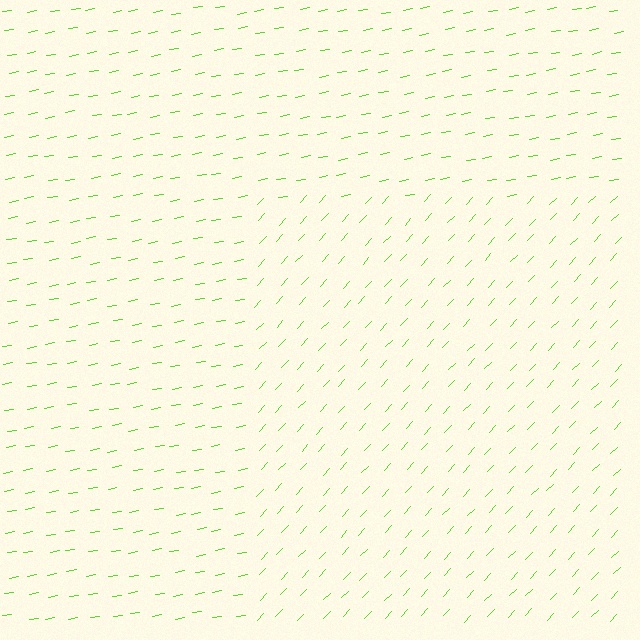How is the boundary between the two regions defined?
The boundary is defined purely by a change in line orientation (approximately 37 degrees difference). All lines are the same color and thickness.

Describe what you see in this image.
The image is filled with small lime line segments. A rectangle region in the image has lines oriented differently from the surrounding lines, creating a visible texture boundary.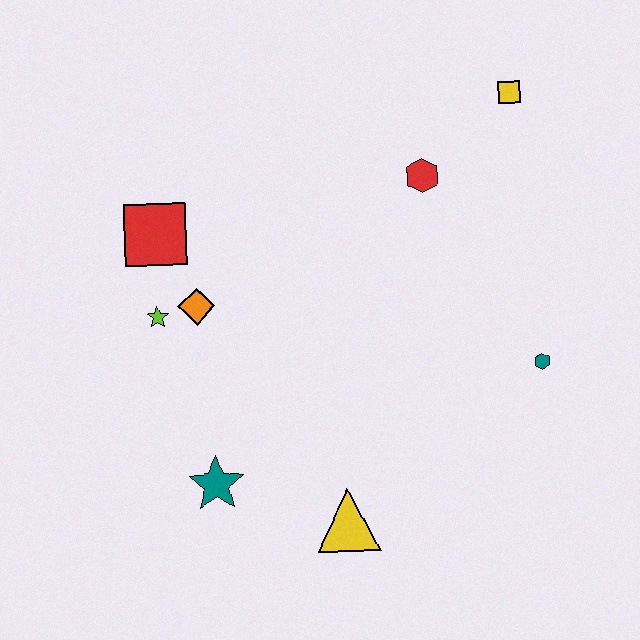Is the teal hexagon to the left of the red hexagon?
No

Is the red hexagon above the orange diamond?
Yes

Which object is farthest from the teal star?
The yellow square is farthest from the teal star.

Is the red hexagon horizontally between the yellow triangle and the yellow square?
Yes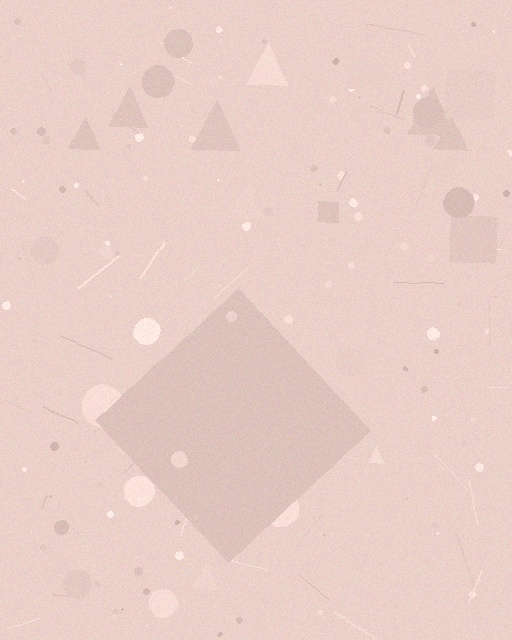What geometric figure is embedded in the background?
A diamond is embedded in the background.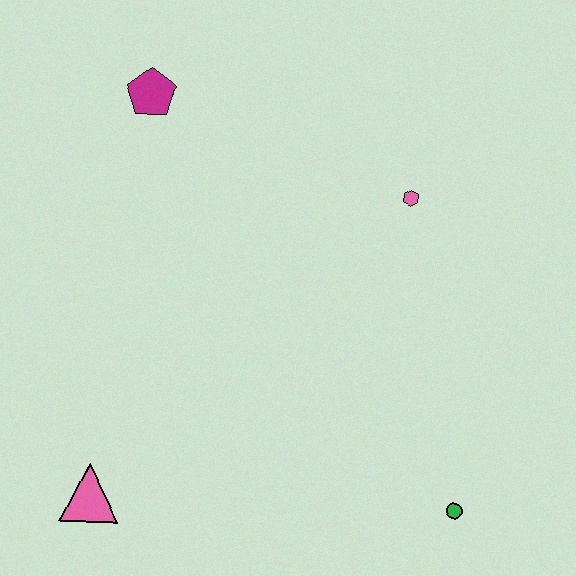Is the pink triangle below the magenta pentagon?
Yes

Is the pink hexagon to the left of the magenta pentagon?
No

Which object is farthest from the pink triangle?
The pink hexagon is farthest from the pink triangle.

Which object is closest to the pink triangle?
The green circle is closest to the pink triangle.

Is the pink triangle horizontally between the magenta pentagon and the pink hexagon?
No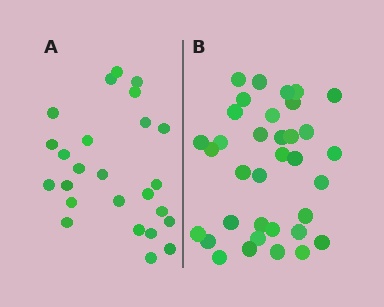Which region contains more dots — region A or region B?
Region B (the right region) has more dots.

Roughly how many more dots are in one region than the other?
Region B has roughly 10 or so more dots than region A.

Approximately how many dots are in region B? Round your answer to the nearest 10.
About 40 dots. (The exact count is 35, which rounds to 40.)